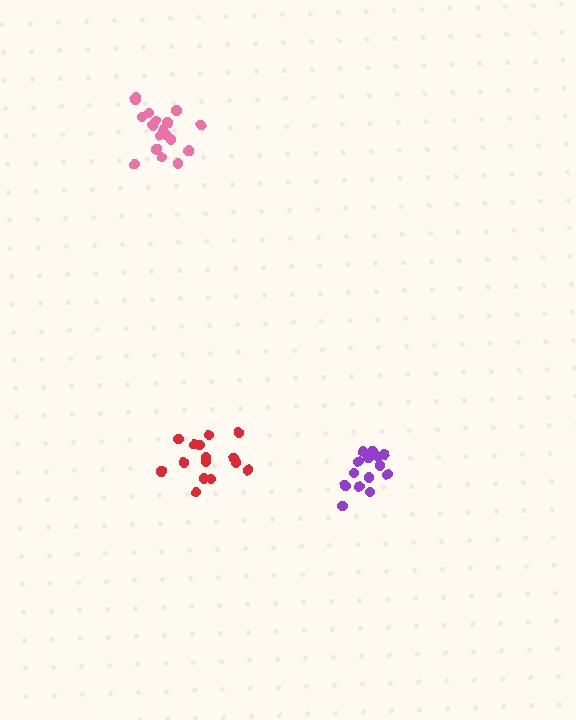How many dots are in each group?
Group 1: 14 dots, Group 2: 15 dots, Group 3: 18 dots (47 total).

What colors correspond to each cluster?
The clusters are colored: purple, red, pink.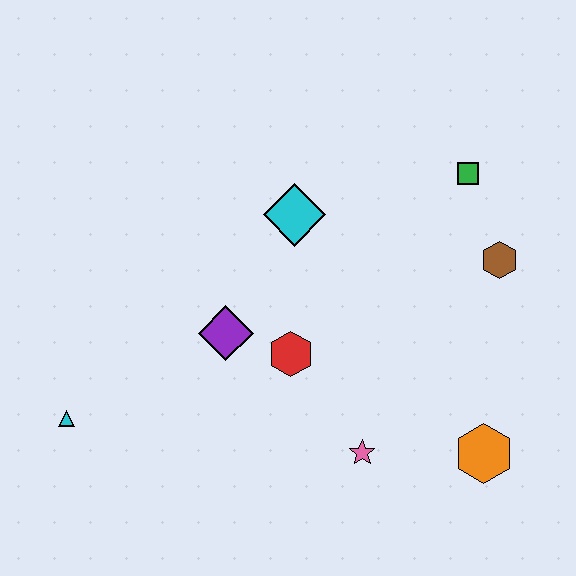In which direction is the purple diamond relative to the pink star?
The purple diamond is to the left of the pink star.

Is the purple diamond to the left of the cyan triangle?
No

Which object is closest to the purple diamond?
The red hexagon is closest to the purple diamond.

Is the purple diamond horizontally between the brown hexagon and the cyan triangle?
Yes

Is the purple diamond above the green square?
No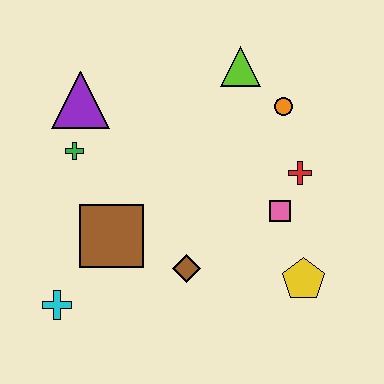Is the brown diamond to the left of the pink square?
Yes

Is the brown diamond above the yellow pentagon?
Yes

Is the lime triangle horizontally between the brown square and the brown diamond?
No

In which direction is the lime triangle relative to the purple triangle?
The lime triangle is to the right of the purple triangle.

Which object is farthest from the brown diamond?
The lime triangle is farthest from the brown diamond.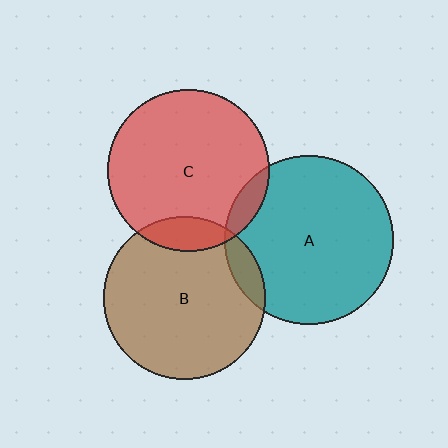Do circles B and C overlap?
Yes.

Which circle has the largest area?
Circle A (teal).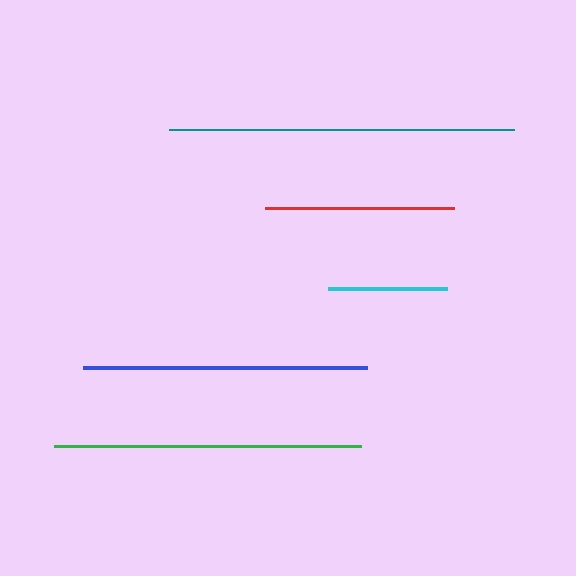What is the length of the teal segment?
The teal segment is approximately 345 pixels long.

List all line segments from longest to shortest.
From longest to shortest: teal, green, blue, red, cyan.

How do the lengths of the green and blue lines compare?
The green and blue lines are approximately the same length.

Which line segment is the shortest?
The cyan line is the shortest at approximately 118 pixels.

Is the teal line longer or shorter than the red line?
The teal line is longer than the red line.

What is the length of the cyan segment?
The cyan segment is approximately 118 pixels long.